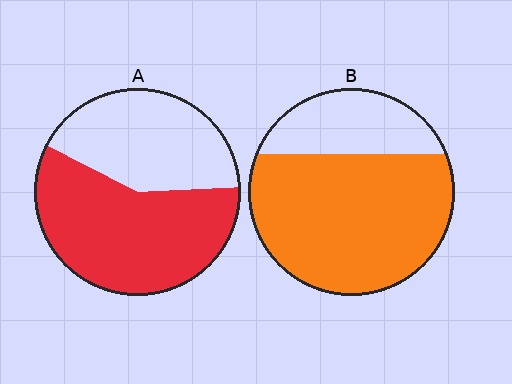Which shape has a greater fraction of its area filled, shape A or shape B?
Shape B.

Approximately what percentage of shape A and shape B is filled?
A is approximately 60% and B is approximately 75%.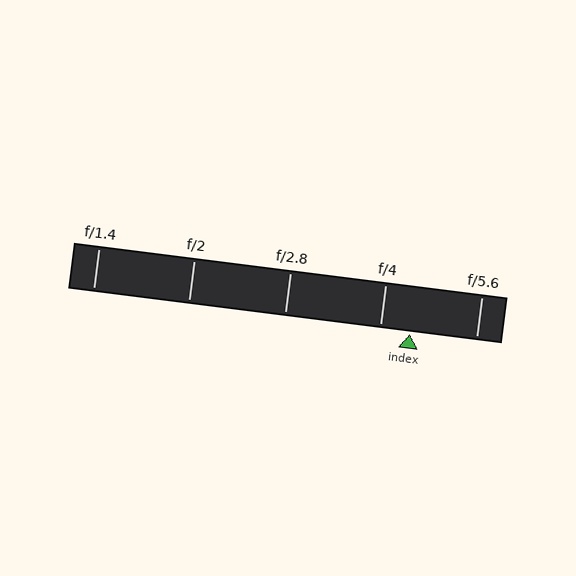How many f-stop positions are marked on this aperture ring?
There are 5 f-stop positions marked.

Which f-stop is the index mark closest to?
The index mark is closest to f/4.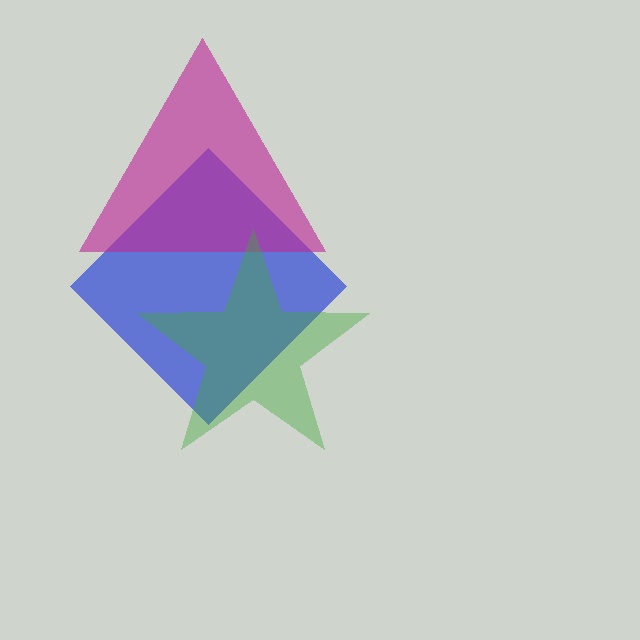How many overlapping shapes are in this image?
There are 3 overlapping shapes in the image.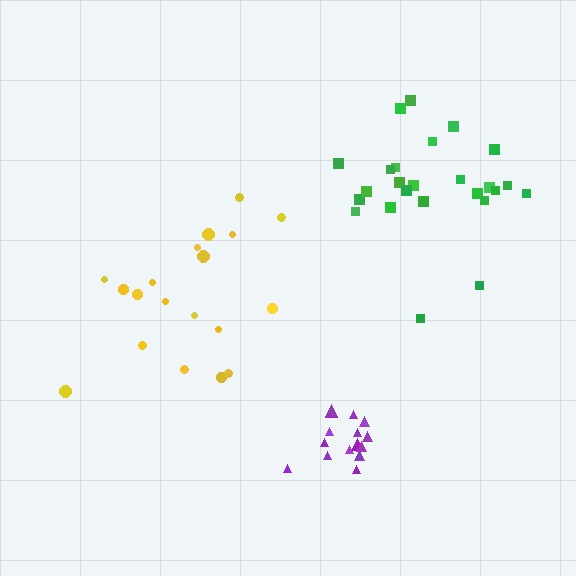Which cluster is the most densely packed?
Purple.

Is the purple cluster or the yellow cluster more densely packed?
Purple.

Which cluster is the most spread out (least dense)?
Yellow.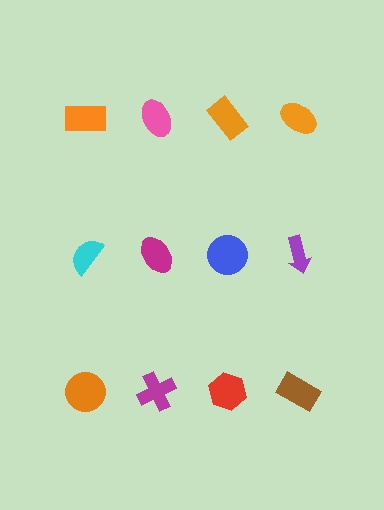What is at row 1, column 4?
An orange ellipse.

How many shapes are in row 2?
4 shapes.